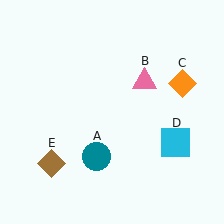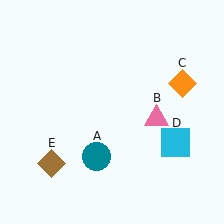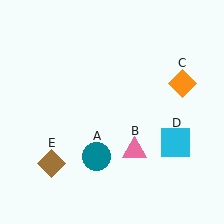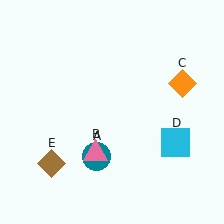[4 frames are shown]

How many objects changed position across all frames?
1 object changed position: pink triangle (object B).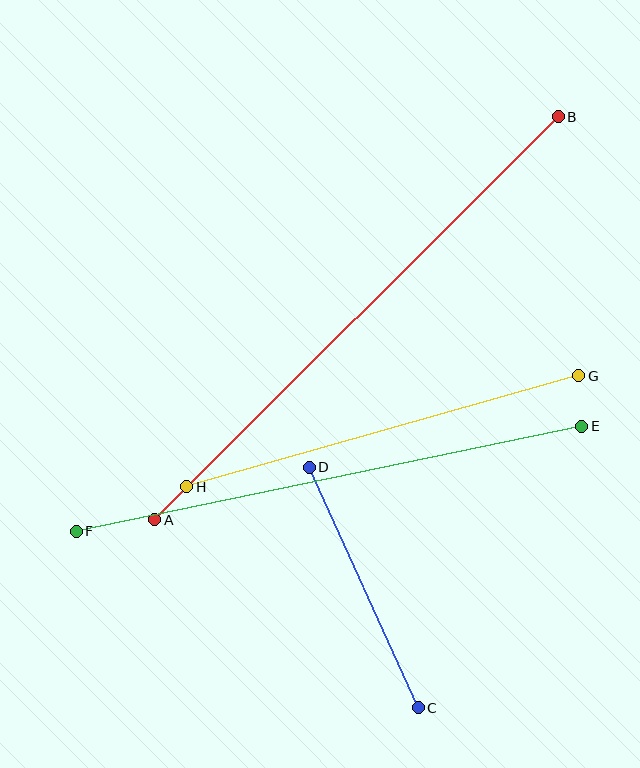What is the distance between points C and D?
The distance is approximately 264 pixels.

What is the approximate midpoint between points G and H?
The midpoint is at approximately (383, 431) pixels.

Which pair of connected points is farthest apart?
Points A and B are farthest apart.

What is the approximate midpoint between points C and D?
The midpoint is at approximately (364, 587) pixels.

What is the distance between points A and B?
The distance is approximately 571 pixels.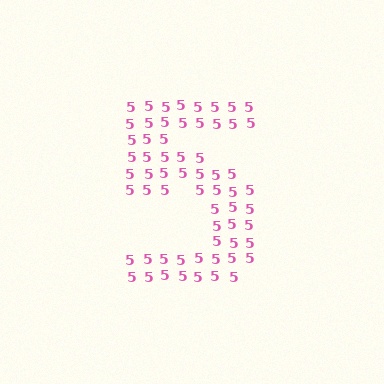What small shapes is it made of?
It is made of small digit 5's.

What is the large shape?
The large shape is the digit 5.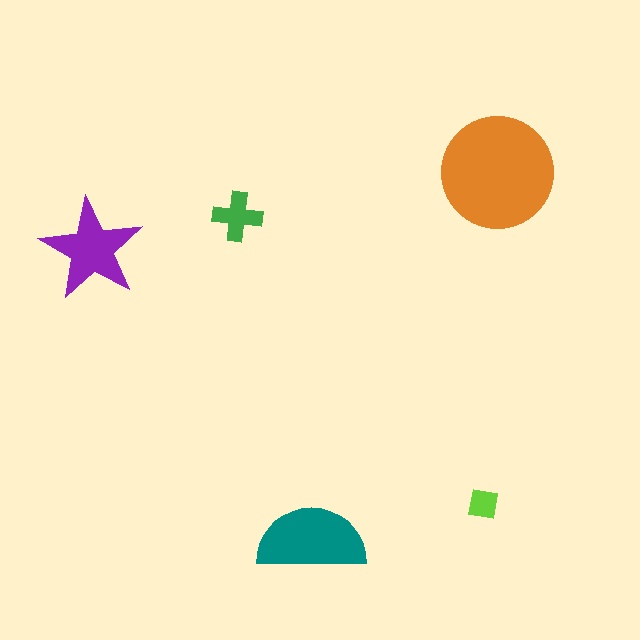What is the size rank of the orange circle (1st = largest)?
1st.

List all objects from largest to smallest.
The orange circle, the teal semicircle, the purple star, the green cross, the lime square.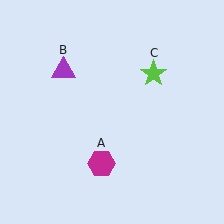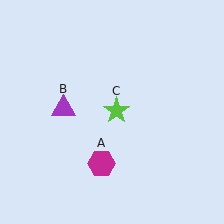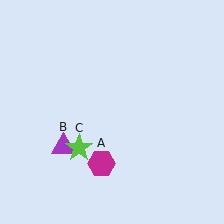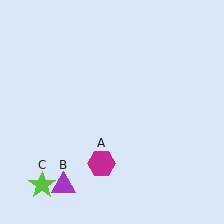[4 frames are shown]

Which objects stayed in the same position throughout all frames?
Magenta hexagon (object A) remained stationary.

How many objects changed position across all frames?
2 objects changed position: purple triangle (object B), lime star (object C).